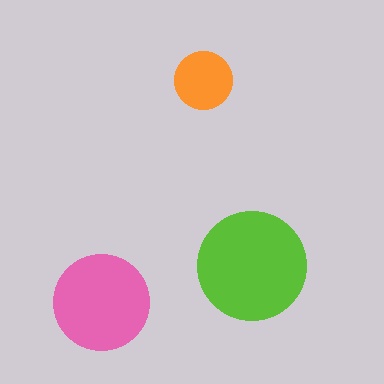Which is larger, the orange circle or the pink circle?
The pink one.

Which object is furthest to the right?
The lime circle is rightmost.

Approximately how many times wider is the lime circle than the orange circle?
About 2 times wider.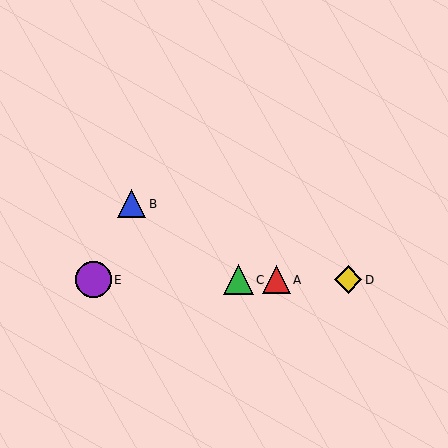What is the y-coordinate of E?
Object E is at y≈280.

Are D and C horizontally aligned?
Yes, both are at y≈280.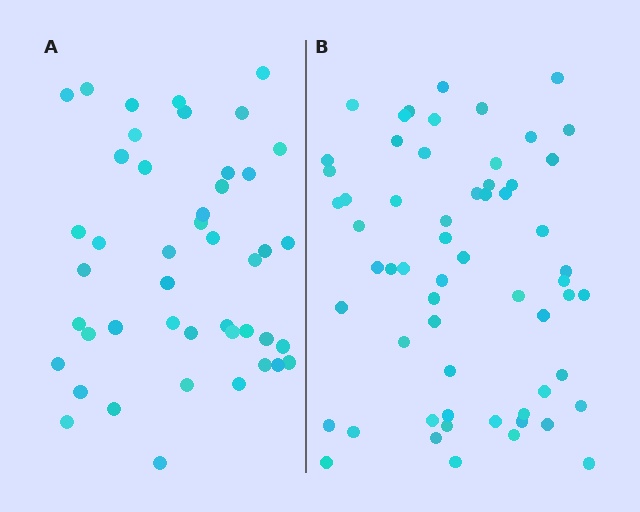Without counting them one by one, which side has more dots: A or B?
Region B (the right region) has more dots.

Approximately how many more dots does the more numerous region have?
Region B has approximately 15 more dots than region A.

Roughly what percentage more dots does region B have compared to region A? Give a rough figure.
About 35% more.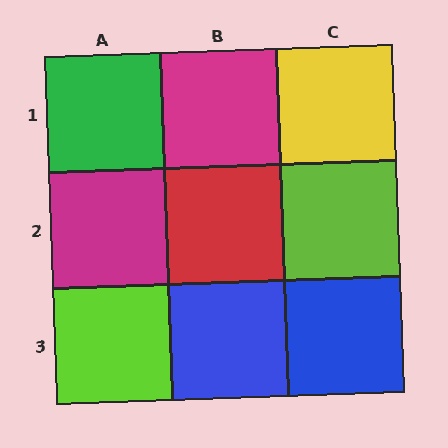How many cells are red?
1 cell is red.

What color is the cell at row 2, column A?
Magenta.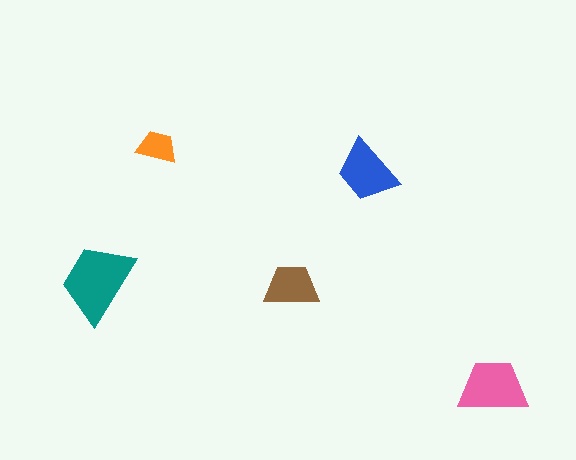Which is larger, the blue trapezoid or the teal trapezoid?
The teal one.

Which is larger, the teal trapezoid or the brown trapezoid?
The teal one.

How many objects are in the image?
There are 5 objects in the image.